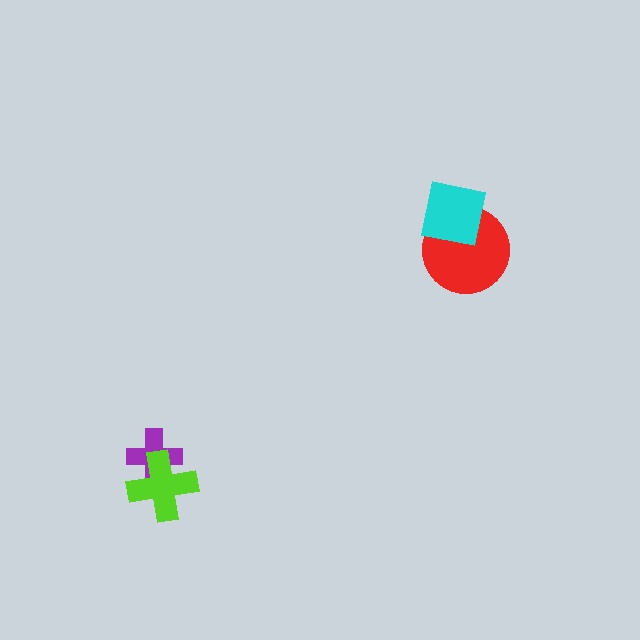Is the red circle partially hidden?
Yes, it is partially covered by another shape.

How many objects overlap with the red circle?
1 object overlaps with the red circle.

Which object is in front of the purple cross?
The lime cross is in front of the purple cross.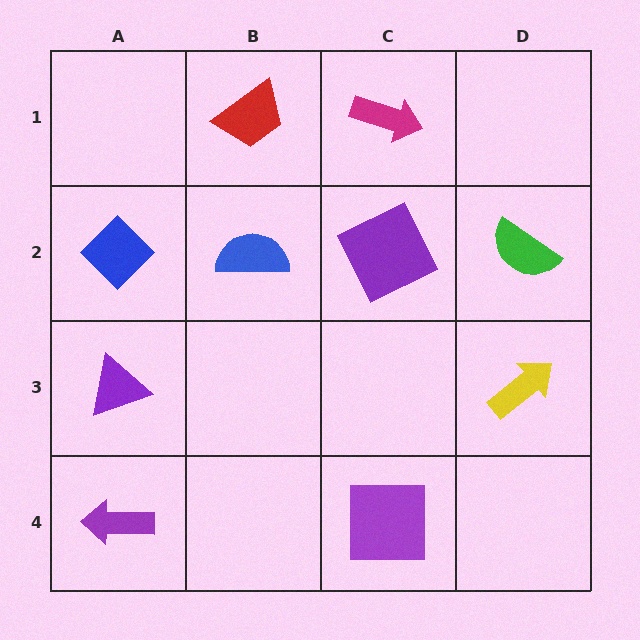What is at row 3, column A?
A purple triangle.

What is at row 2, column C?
A purple square.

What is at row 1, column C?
A magenta arrow.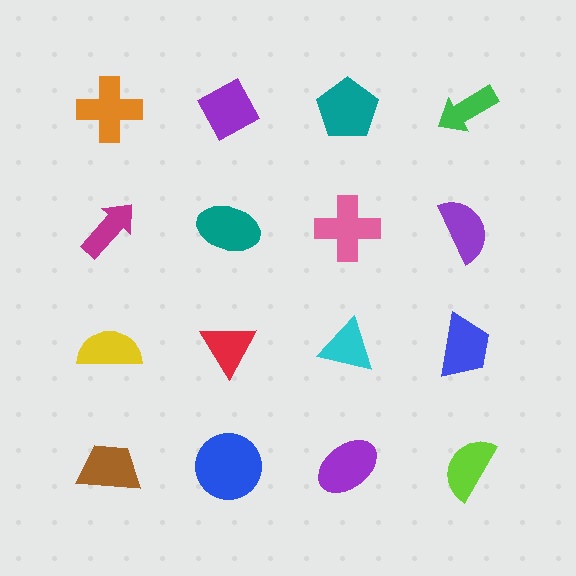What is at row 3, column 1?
A yellow semicircle.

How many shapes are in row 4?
4 shapes.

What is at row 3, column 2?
A red triangle.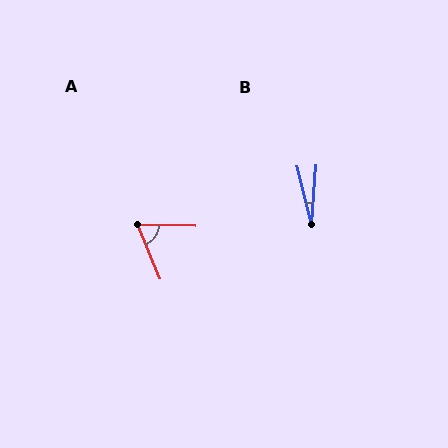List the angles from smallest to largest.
B (18°), A (67°).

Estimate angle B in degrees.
Approximately 18 degrees.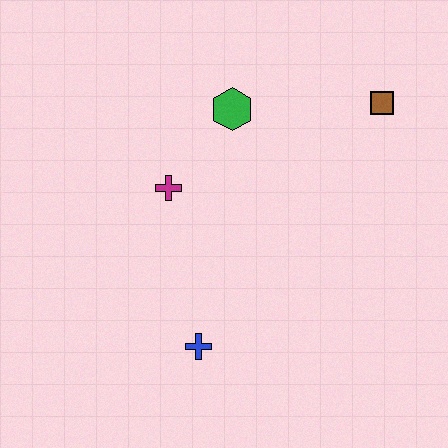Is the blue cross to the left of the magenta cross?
No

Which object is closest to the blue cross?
The magenta cross is closest to the blue cross.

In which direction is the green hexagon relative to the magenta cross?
The green hexagon is above the magenta cross.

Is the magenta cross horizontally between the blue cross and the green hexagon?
No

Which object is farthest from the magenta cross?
The brown square is farthest from the magenta cross.